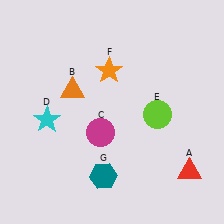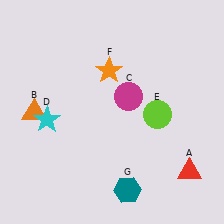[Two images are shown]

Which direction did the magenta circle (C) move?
The magenta circle (C) moved up.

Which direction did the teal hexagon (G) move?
The teal hexagon (G) moved right.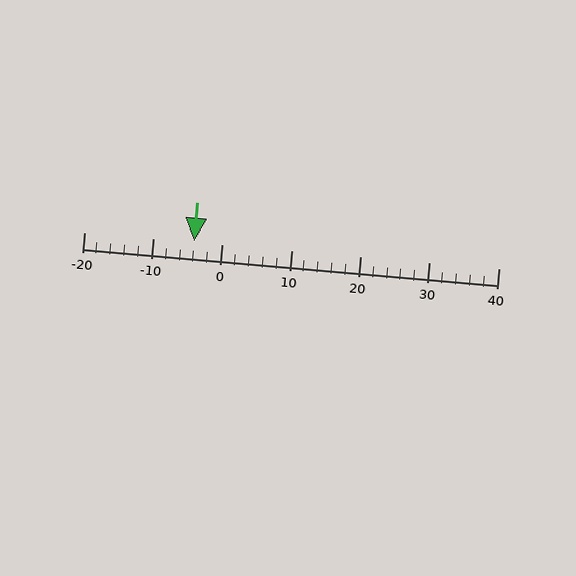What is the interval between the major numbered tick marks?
The major tick marks are spaced 10 units apart.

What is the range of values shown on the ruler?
The ruler shows values from -20 to 40.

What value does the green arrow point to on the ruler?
The green arrow points to approximately -4.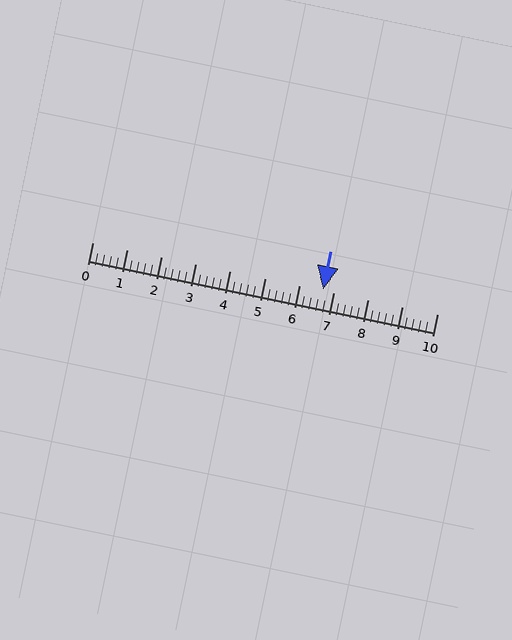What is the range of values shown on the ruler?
The ruler shows values from 0 to 10.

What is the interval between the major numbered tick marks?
The major tick marks are spaced 1 units apart.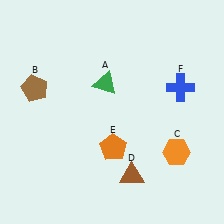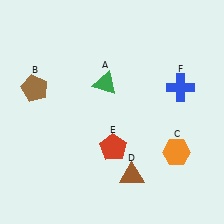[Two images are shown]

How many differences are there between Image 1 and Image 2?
There is 1 difference between the two images.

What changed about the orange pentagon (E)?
In Image 1, E is orange. In Image 2, it changed to red.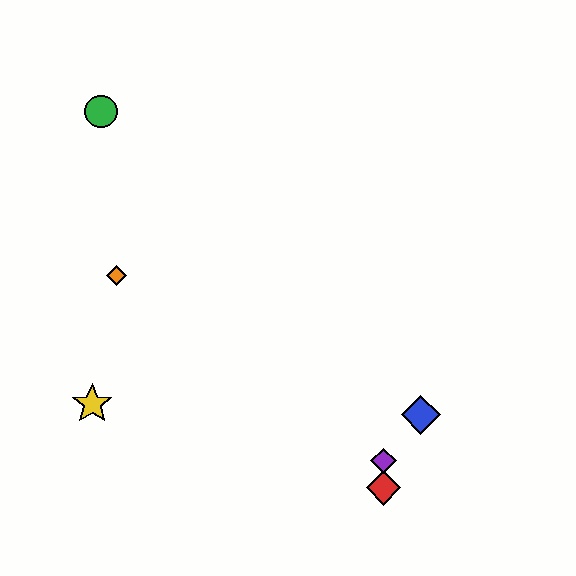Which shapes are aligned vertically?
The red diamond, the purple diamond are aligned vertically.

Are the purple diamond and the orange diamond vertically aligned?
No, the purple diamond is at x≈383 and the orange diamond is at x≈117.